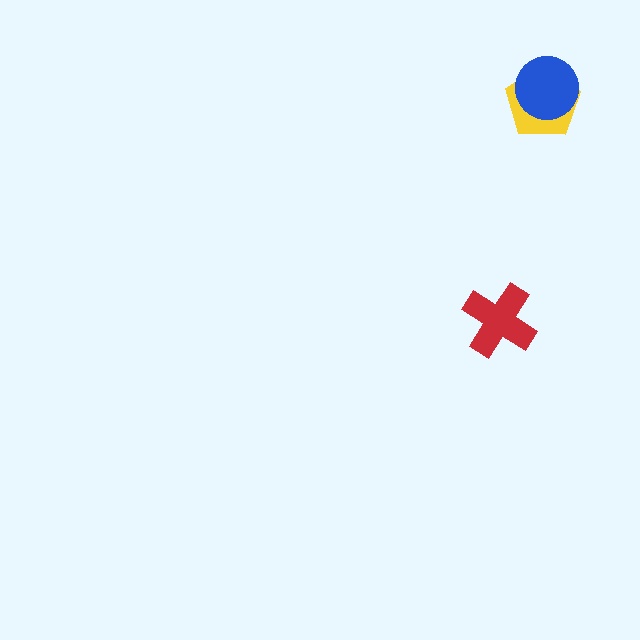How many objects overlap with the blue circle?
1 object overlaps with the blue circle.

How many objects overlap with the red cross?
0 objects overlap with the red cross.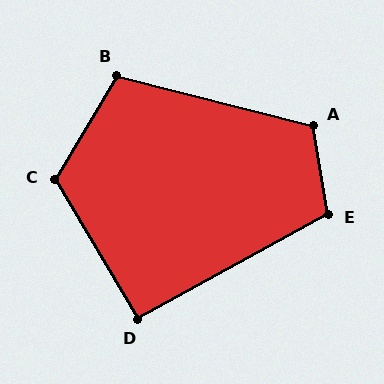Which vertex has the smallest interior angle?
D, at approximately 92 degrees.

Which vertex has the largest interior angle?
C, at approximately 118 degrees.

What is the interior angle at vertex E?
Approximately 109 degrees (obtuse).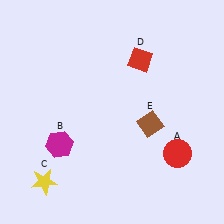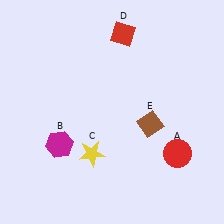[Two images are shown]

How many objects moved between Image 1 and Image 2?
2 objects moved between the two images.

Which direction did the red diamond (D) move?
The red diamond (D) moved up.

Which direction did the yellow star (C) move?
The yellow star (C) moved right.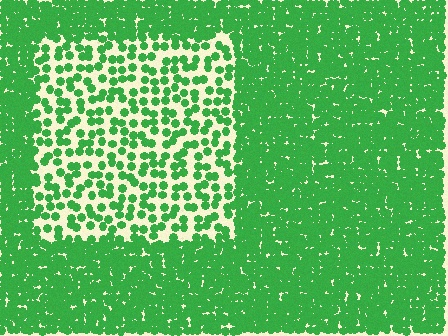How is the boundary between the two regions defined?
The boundary is defined by a change in element density (approximately 2.6x ratio). All elements are the same color, size, and shape.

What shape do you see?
I see a rectangle.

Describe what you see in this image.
The image contains small green elements arranged at two different densities. A rectangle-shaped region is visible where the elements are less densely packed than the surrounding area.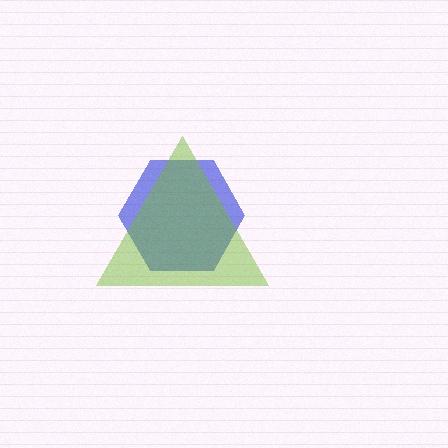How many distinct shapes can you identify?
There are 2 distinct shapes: a blue hexagon, a lime triangle.